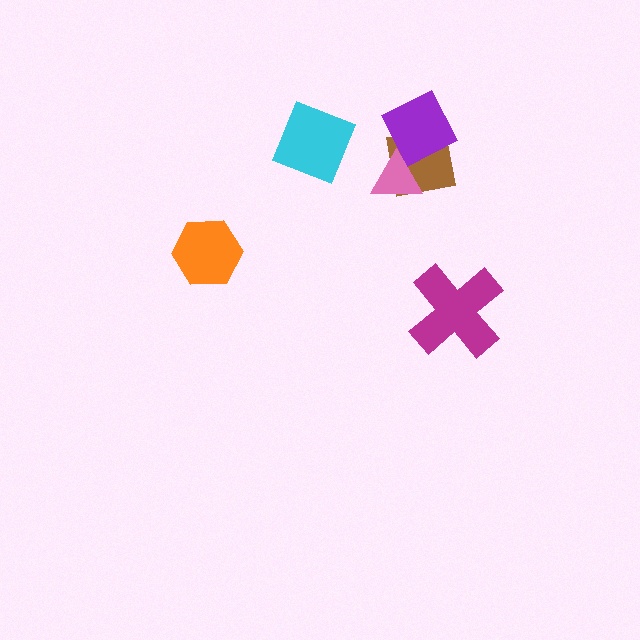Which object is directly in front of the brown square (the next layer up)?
The purple diamond is directly in front of the brown square.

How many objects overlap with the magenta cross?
0 objects overlap with the magenta cross.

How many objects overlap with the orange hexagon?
0 objects overlap with the orange hexagon.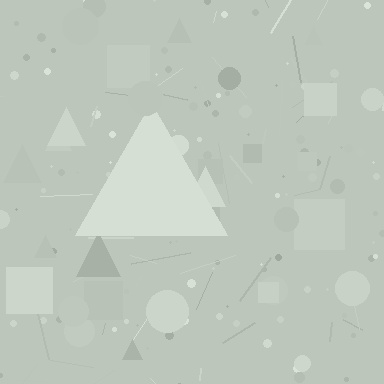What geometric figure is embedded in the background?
A triangle is embedded in the background.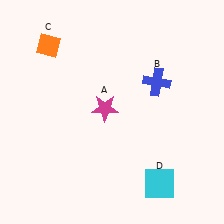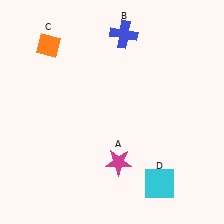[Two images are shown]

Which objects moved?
The objects that moved are: the magenta star (A), the blue cross (B).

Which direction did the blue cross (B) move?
The blue cross (B) moved up.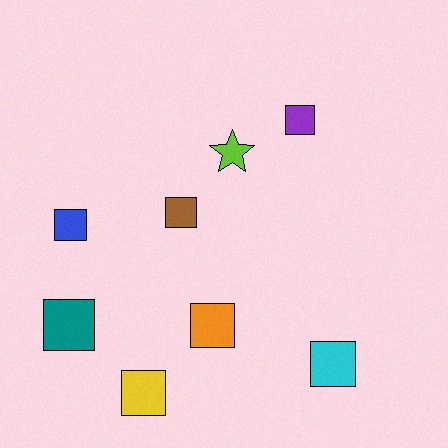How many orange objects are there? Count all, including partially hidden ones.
There is 1 orange object.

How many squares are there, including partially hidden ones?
There are 7 squares.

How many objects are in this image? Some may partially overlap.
There are 8 objects.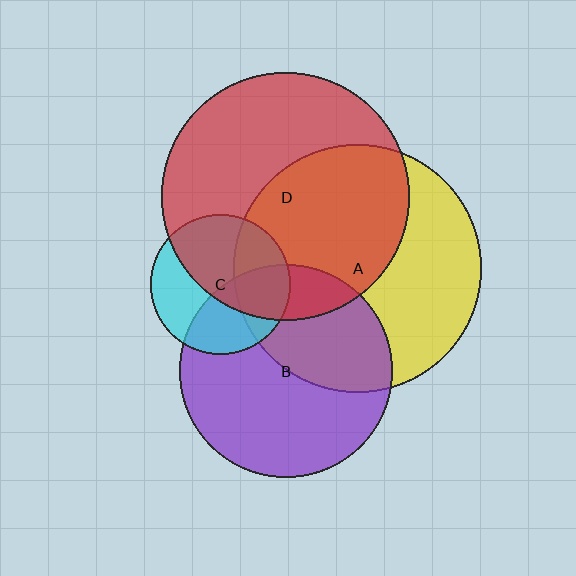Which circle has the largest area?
Circle A (yellow).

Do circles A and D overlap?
Yes.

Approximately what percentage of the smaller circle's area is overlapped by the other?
Approximately 50%.